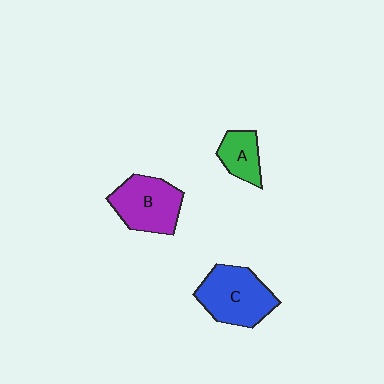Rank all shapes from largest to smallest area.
From largest to smallest: C (blue), B (purple), A (green).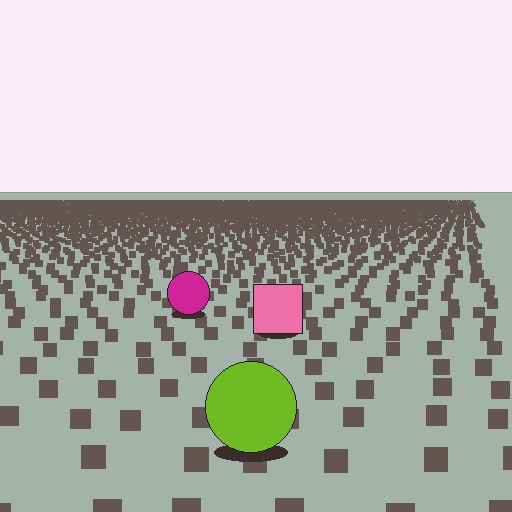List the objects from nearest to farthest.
From nearest to farthest: the lime circle, the pink square, the magenta circle.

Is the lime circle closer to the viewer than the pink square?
Yes. The lime circle is closer — you can tell from the texture gradient: the ground texture is coarser near it.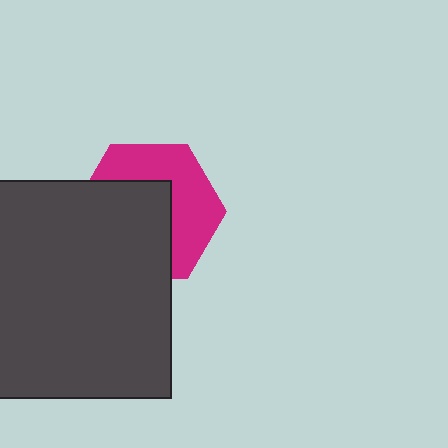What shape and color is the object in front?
The object in front is a dark gray square.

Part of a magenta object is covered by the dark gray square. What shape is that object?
It is a hexagon.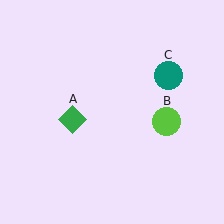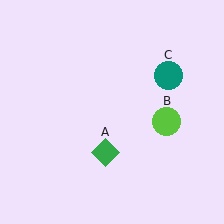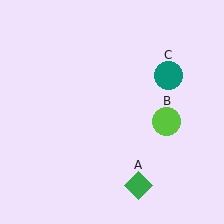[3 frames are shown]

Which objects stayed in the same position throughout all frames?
Lime circle (object B) and teal circle (object C) remained stationary.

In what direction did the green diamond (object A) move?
The green diamond (object A) moved down and to the right.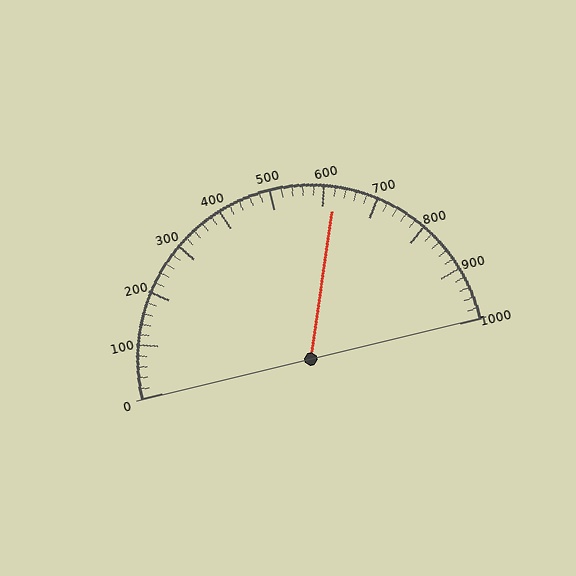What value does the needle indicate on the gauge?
The needle indicates approximately 620.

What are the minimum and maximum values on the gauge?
The gauge ranges from 0 to 1000.